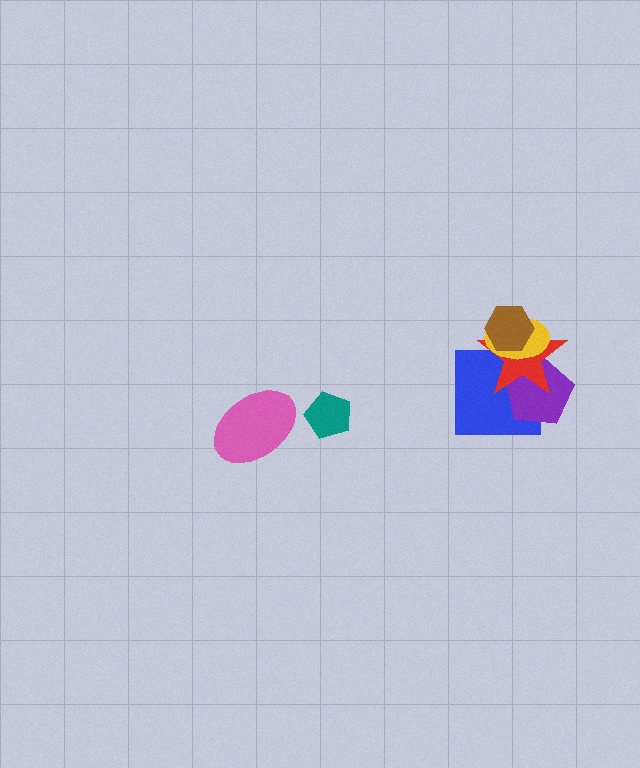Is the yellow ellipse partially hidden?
Yes, it is partially covered by another shape.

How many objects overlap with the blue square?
3 objects overlap with the blue square.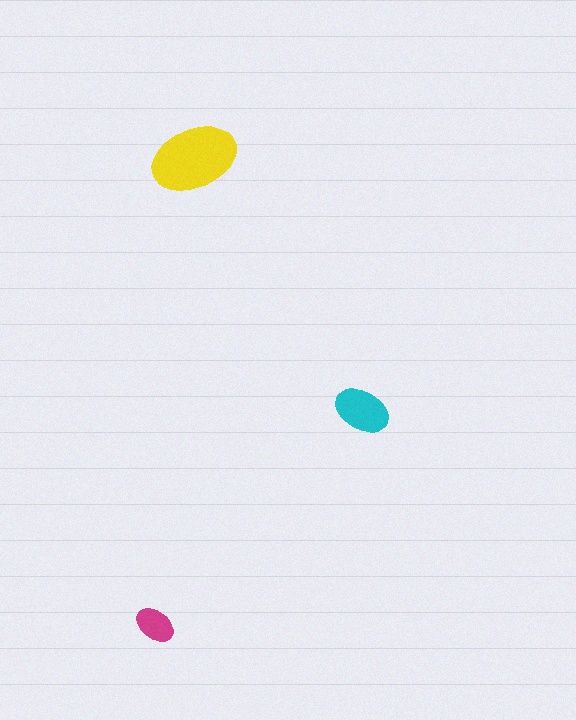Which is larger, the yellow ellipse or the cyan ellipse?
The yellow one.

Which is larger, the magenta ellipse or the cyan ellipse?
The cyan one.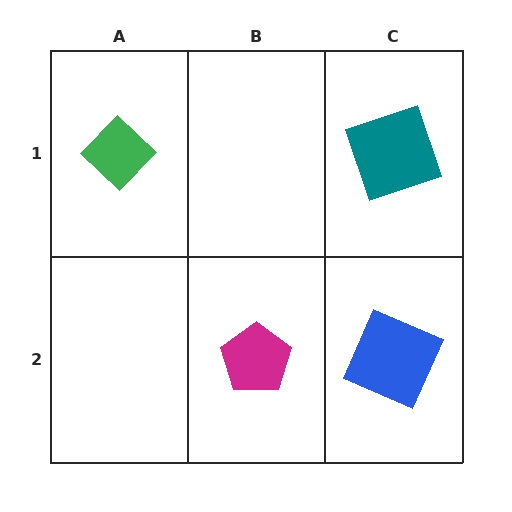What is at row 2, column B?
A magenta pentagon.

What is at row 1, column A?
A green diamond.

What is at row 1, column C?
A teal square.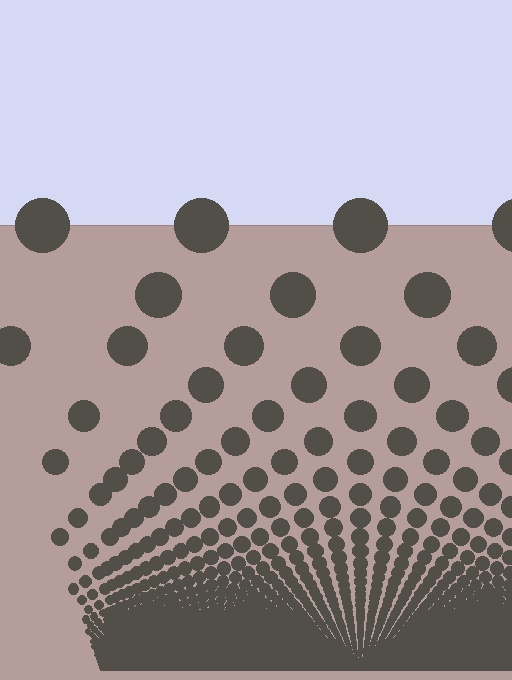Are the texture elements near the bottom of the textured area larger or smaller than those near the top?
Smaller. The gradient is inverted — elements near the bottom are smaller and denser.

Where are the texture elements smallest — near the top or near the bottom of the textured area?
Near the bottom.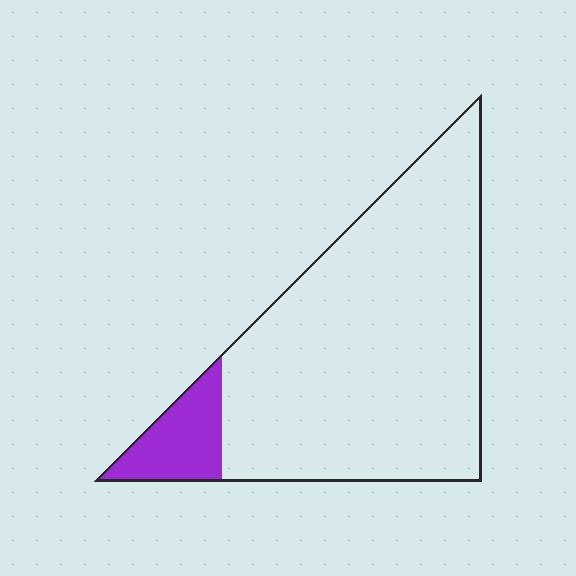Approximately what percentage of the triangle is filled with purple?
Approximately 10%.